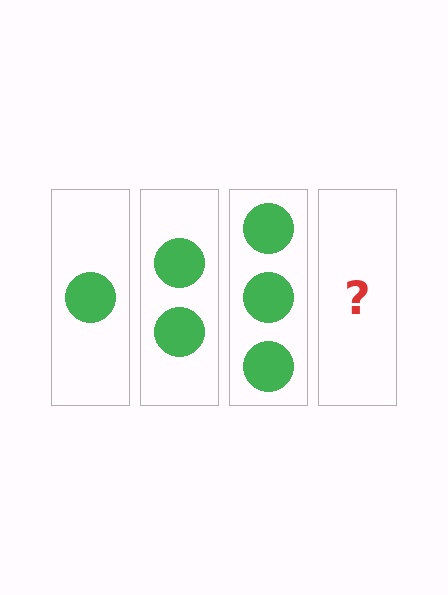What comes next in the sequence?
The next element should be 4 circles.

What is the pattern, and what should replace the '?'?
The pattern is that each step adds one more circle. The '?' should be 4 circles.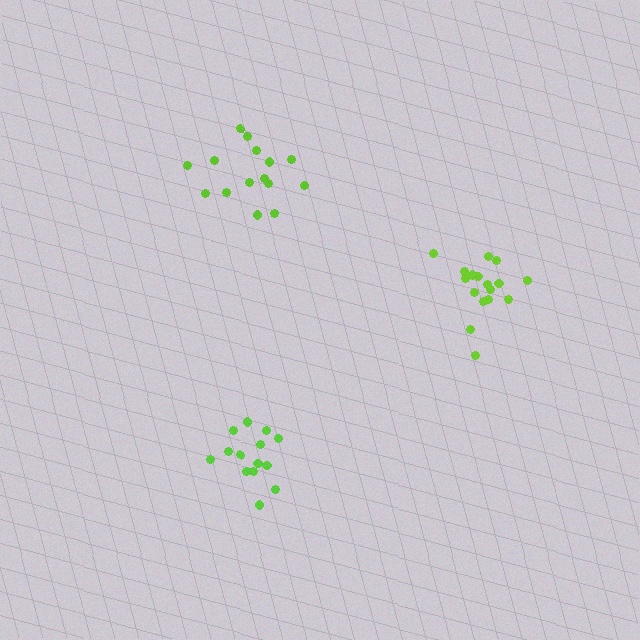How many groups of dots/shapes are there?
There are 3 groups.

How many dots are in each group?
Group 1: 15 dots, Group 2: 14 dots, Group 3: 17 dots (46 total).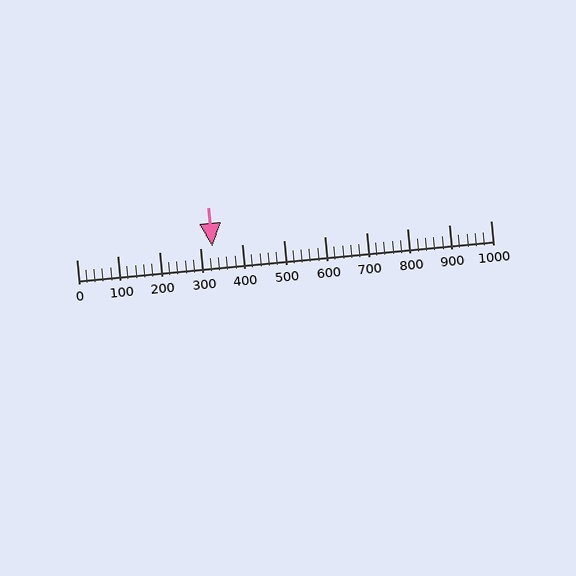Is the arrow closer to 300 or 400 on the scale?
The arrow is closer to 300.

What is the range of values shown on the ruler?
The ruler shows values from 0 to 1000.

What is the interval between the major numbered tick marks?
The major tick marks are spaced 100 units apart.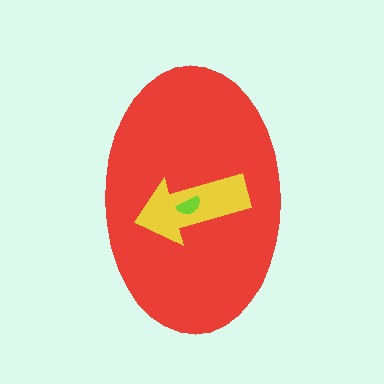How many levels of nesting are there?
3.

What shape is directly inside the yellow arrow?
The lime semicircle.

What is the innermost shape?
The lime semicircle.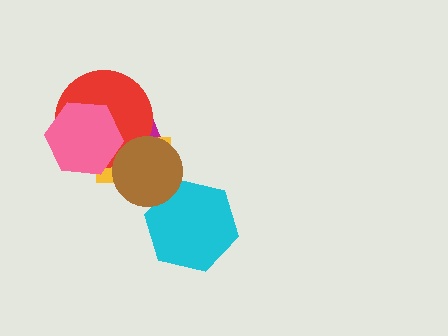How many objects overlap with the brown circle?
4 objects overlap with the brown circle.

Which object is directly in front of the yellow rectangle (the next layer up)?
The red circle is directly in front of the yellow rectangle.